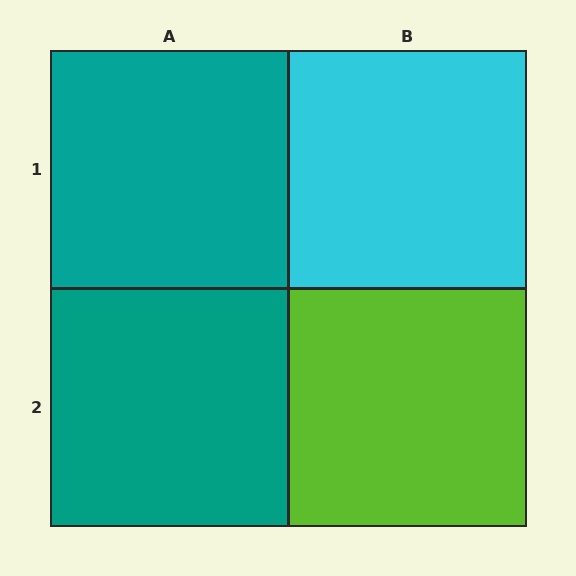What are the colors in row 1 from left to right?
Teal, cyan.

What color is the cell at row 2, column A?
Teal.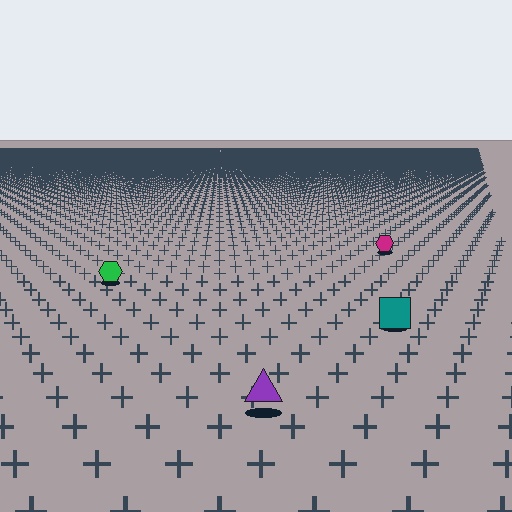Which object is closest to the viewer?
The purple triangle is closest. The texture marks near it are larger and more spread out.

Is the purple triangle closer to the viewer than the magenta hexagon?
Yes. The purple triangle is closer — you can tell from the texture gradient: the ground texture is coarser near it.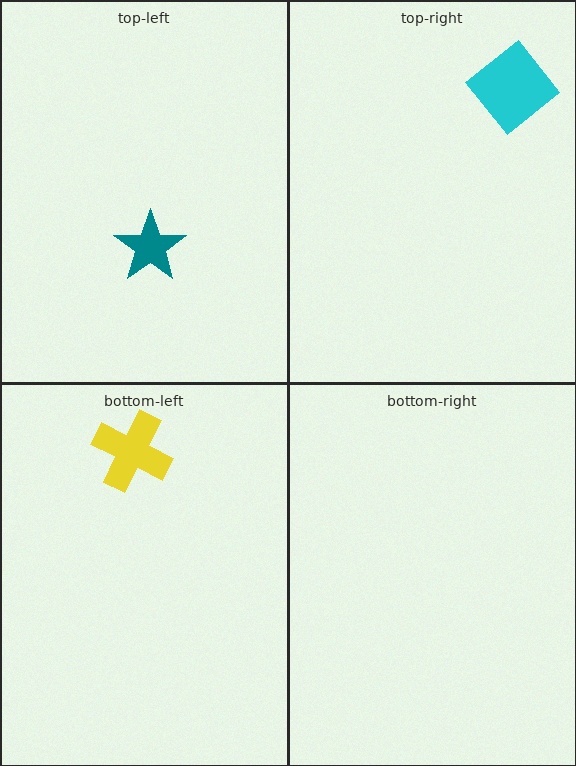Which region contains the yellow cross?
The bottom-left region.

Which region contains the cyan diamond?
The top-right region.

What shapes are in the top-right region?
The cyan diamond.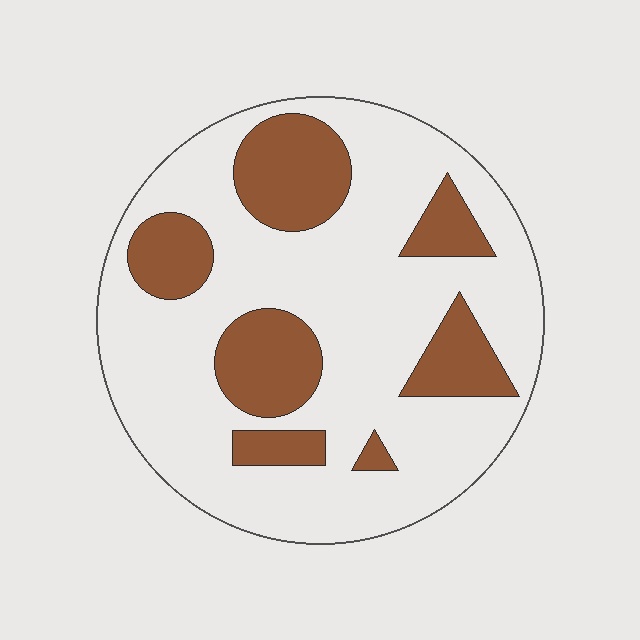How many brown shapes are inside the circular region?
7.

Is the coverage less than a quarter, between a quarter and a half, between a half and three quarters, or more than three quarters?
Between a quarter and a half.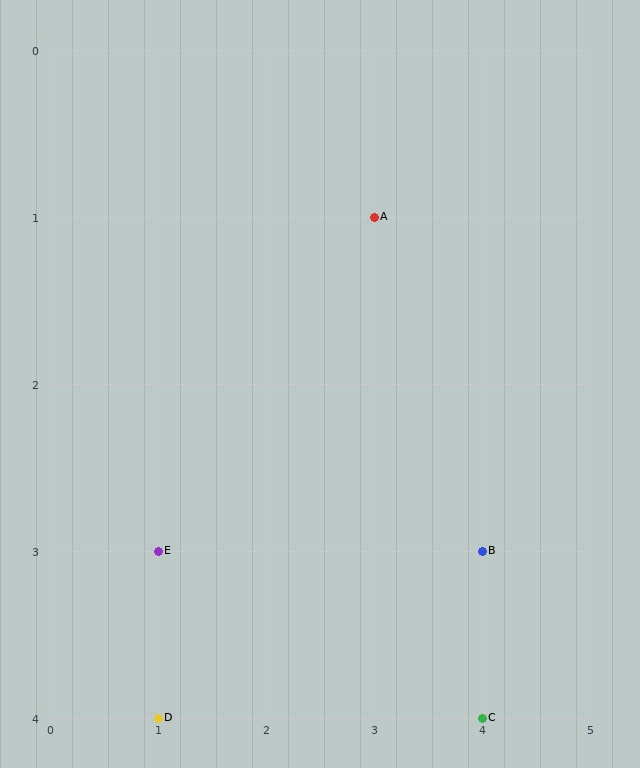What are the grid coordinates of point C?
Point C is at grid coordinates (4, 4).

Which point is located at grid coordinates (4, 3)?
Point B is at (4, 3).